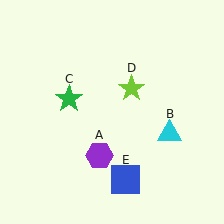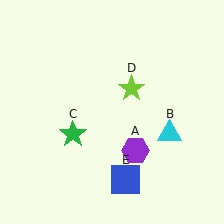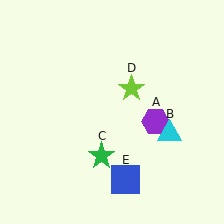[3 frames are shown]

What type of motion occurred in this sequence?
The purple hexagon (object A), green star (object C) rotated counterclockwise around the center of the scene.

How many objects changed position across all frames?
2 objects changed position: purple hexagon (object A), green star (object C).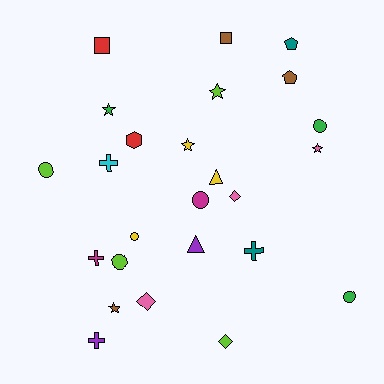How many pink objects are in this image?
There are 3 pink objects.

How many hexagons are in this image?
There is 1 hexagon.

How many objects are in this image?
There are 25 objects.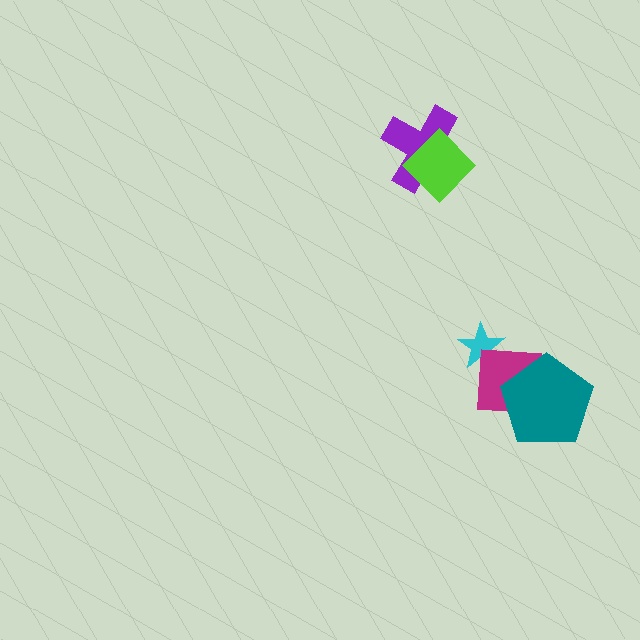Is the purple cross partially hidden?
Yes, it is partially covered by another shape.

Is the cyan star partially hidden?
Yes, it is partially covered by another shape.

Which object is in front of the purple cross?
The lime diamond is in front of the purple cross.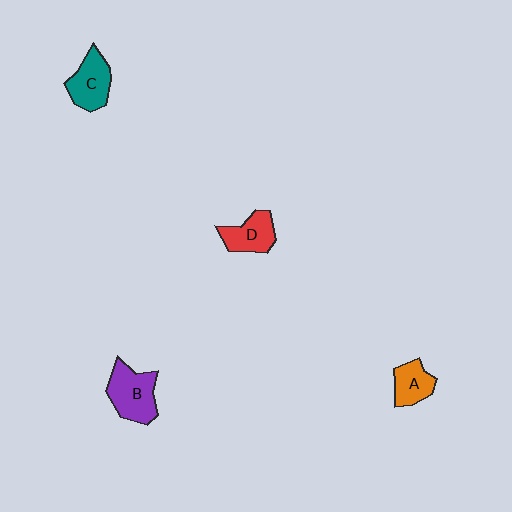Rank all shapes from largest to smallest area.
From largest to smallest: B (purple), C (teal), D (red), A (orange).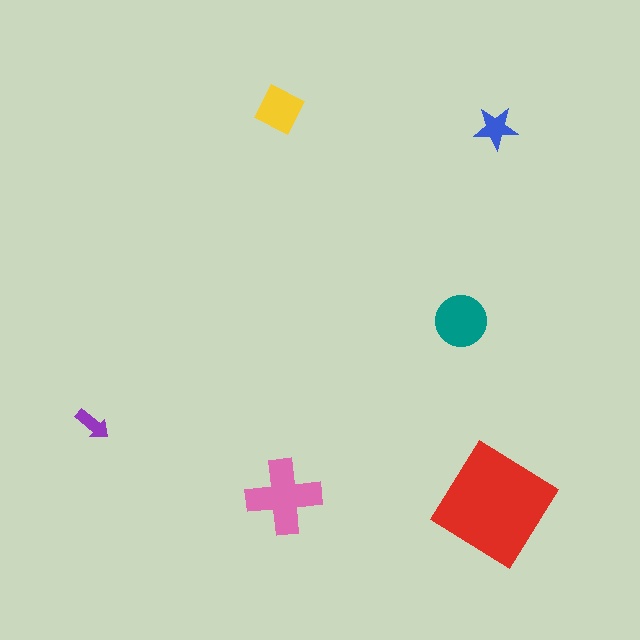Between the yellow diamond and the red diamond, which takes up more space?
The red diamond.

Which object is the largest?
The red diamond.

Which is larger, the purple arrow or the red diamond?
The red diamond.